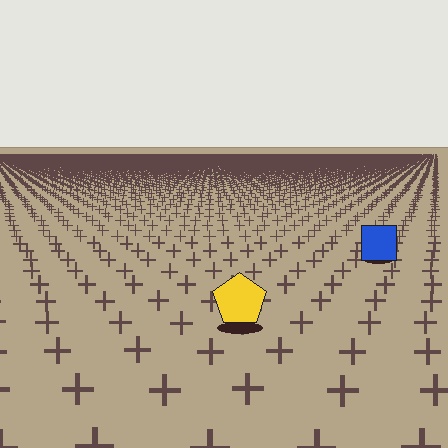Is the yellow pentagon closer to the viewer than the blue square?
Yes. The yellow pentagon is closer — you can tell from the texture gradient: the ground texture is coarser near it.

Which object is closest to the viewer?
The yellow pentagon is closest. The texture marks near it are larger and more spread out.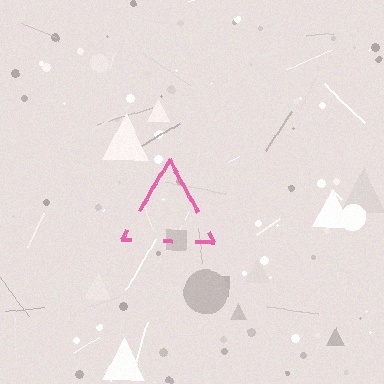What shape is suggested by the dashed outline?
The dashed outline suggests a triangle.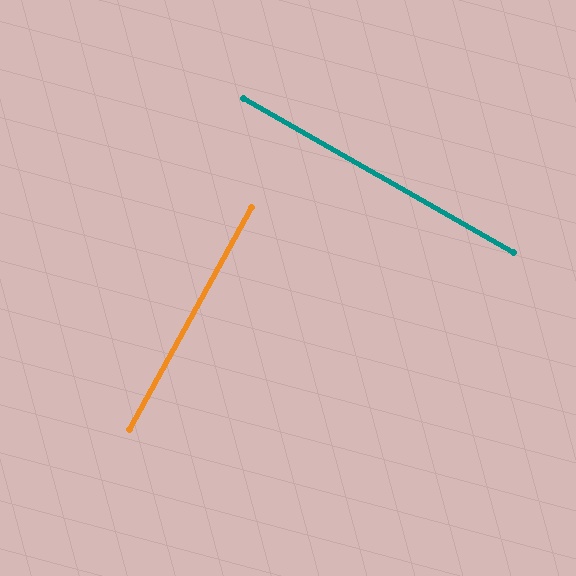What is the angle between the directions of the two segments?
Approximately 89 degrees.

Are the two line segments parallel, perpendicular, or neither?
Perpendicular — they meet at approximately 89°.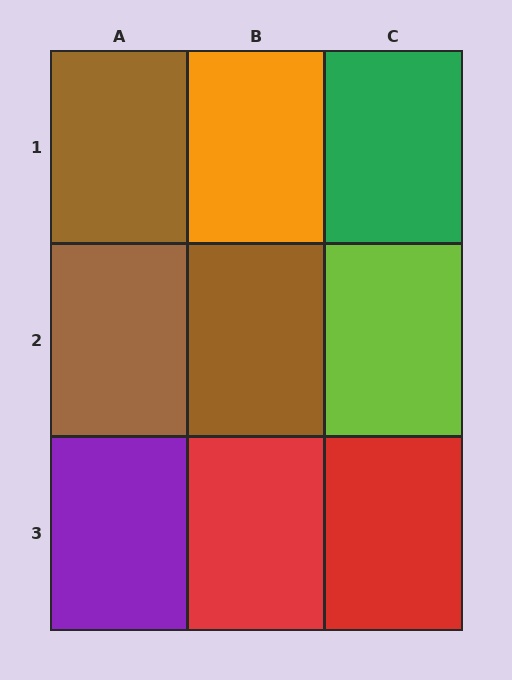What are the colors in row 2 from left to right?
Brown, brown, lime.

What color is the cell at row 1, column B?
Orange.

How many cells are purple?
1 cell is purple.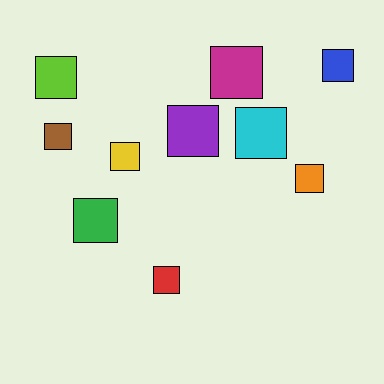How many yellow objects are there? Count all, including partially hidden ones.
There is 1 yellow object.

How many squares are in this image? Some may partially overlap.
There are 10 squares.